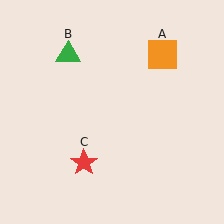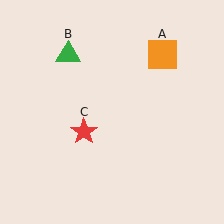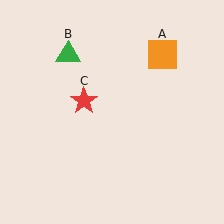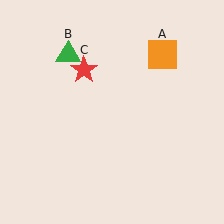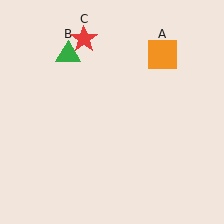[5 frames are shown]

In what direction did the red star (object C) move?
The red star (object C) moved up.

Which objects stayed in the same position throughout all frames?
Orange square (object A) and green triangle (object B) remained stationary.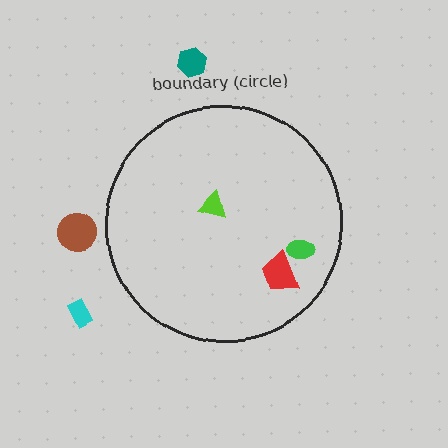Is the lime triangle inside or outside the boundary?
Inside.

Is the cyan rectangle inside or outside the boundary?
Outside.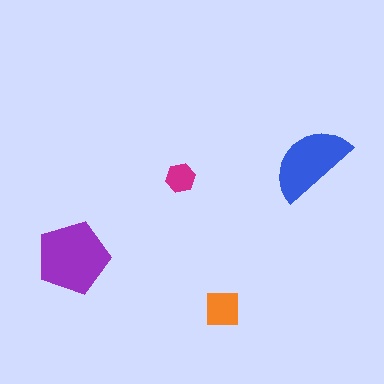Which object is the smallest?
The magenta hexagon.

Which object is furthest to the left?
The purple pentagon is leftmost.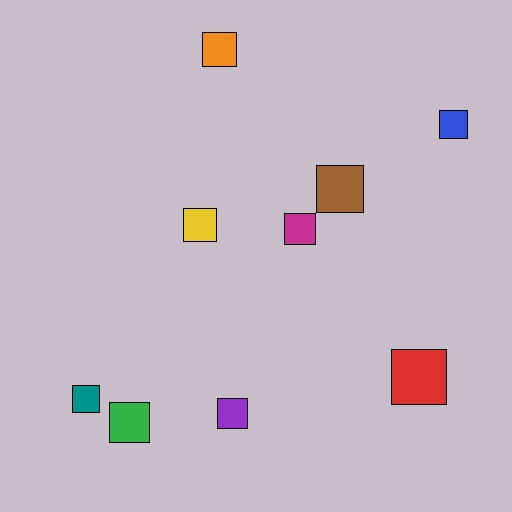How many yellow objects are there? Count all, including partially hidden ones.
There is 1 yellow object.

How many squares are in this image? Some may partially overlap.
There are 9 squares.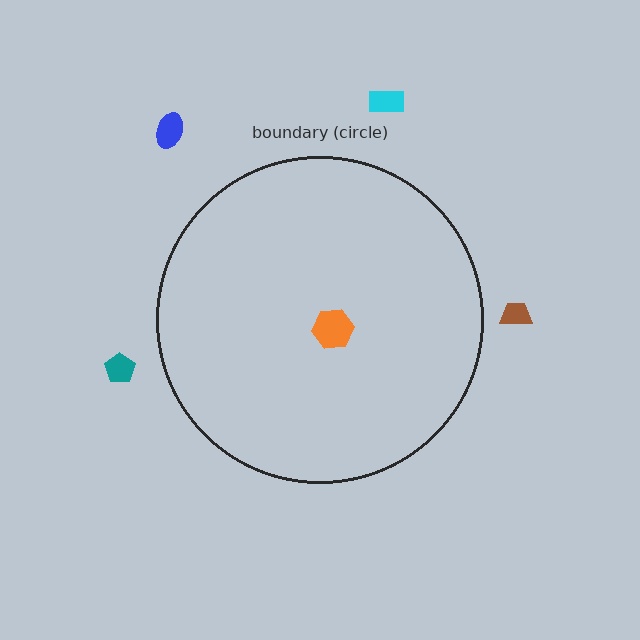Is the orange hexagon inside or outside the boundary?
Inside.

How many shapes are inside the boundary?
1 inside, 4 outside.